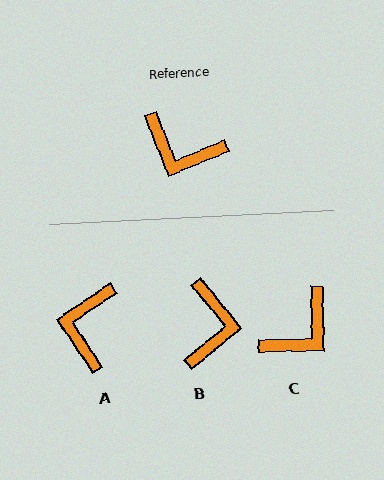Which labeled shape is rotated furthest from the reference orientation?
B, about 107 degrees away.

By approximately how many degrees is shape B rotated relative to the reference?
Approximately 107 degrees counter-clockwise.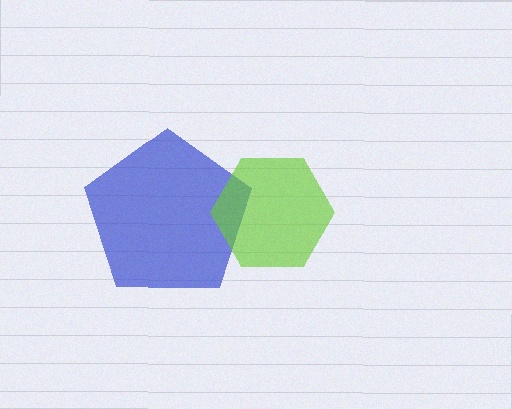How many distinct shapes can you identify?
There are 2 distinct shapes: a blue pentagon, a lime hexagon.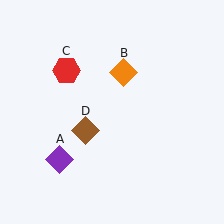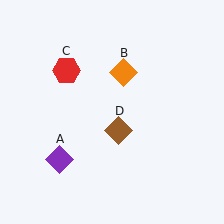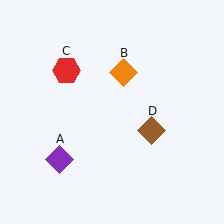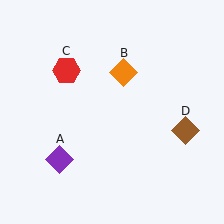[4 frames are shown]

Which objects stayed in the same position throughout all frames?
Purple diamond (object A) and orange diamond (object B) and red hexagon (object C) remained stationary.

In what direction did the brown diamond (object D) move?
The brown diamond (object D) moved right.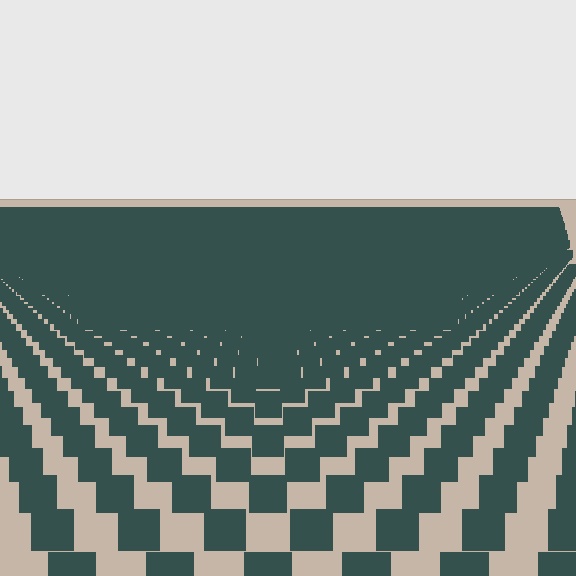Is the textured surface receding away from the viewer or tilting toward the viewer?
The surface is receding away from the viewer. Texture elements get smaller and denser toward the top.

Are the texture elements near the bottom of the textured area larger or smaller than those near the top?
Larger. Near the bottom, elements are closer to the viewer and appear at a bigger on-screen size.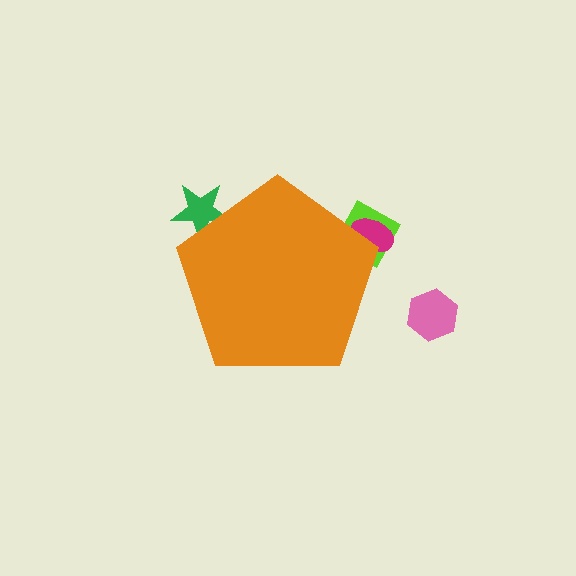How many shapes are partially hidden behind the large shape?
3 shapes are partially hidden.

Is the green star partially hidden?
Yes, the green star is partially hidden behind the orange pentagon.